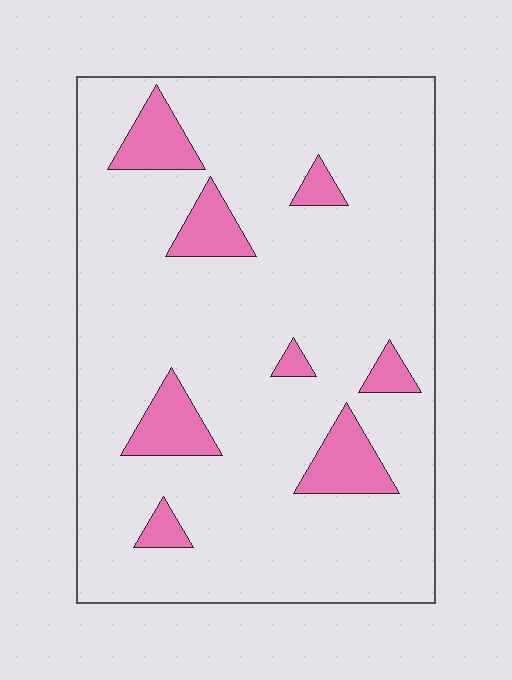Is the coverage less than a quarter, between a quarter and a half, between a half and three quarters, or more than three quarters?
Less than a quarter.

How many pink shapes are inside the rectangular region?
8.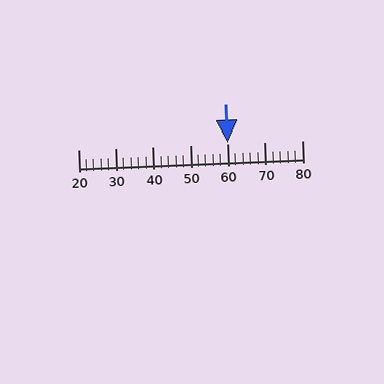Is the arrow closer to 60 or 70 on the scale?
The arrow is closer to 60.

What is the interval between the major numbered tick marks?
The major tick marks are spaced 10 units apart.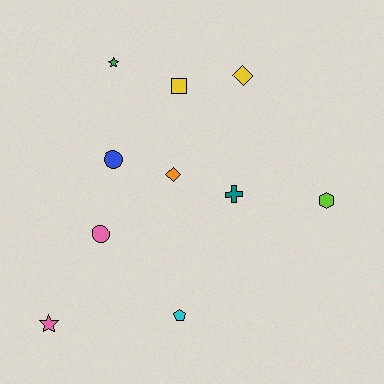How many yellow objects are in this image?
There are 2 yellow objects.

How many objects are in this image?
There are 10 objects.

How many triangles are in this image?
There are no triangles.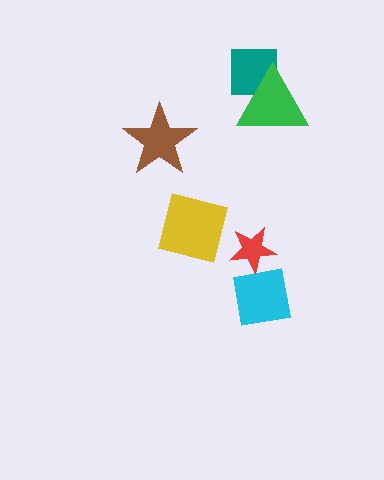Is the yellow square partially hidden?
No, no other shape covers it.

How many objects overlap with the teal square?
1 object overlaps with the teal square.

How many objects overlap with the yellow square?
0 objects overlap with the yellow square.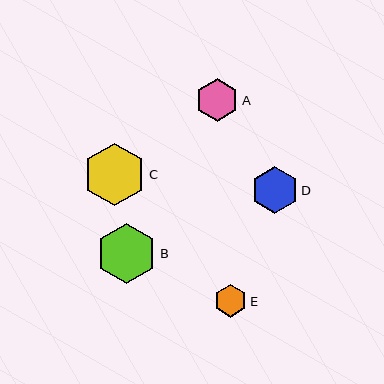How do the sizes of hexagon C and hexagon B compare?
Hexagon C and hexagon B are approximately the same size.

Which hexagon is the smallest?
Hexagon E is the smallest with a size of approximately 32 pixels.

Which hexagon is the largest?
Hexagon C is the largest with a size of approximately 63 pixels.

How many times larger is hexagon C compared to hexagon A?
Hexagon C is approximately 1.5 times the size of hexagon A.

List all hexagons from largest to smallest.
From largest to smallest: C, B, D, A, E.